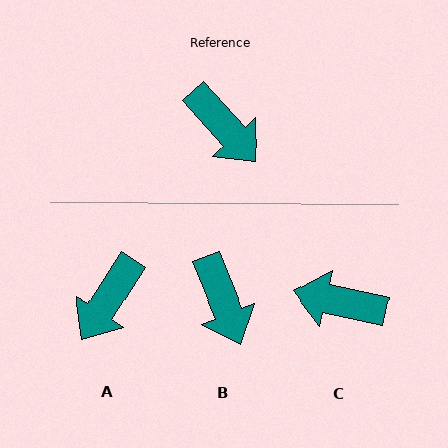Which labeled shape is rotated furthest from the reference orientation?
C, about 144 degrees away.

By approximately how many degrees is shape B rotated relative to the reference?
Approximately 20 degrees clockwise.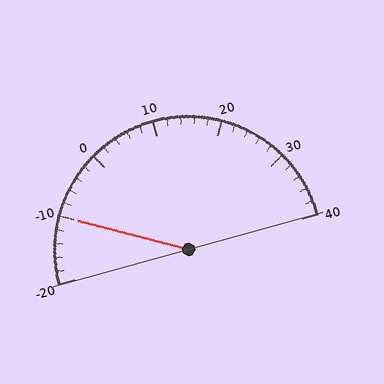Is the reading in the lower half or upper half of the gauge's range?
The reading is in the lower half of the range (-20 to 40).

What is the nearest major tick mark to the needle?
The nearest major tick mark is -10.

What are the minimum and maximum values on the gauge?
The gauge ranges from -20 to 40.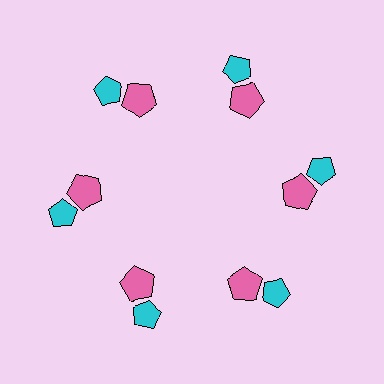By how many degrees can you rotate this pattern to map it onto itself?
The pattern maps onto itself every 60 degrees of rotation.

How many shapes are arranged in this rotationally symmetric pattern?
There are 12 shapes, arranged in 6 groups of 2.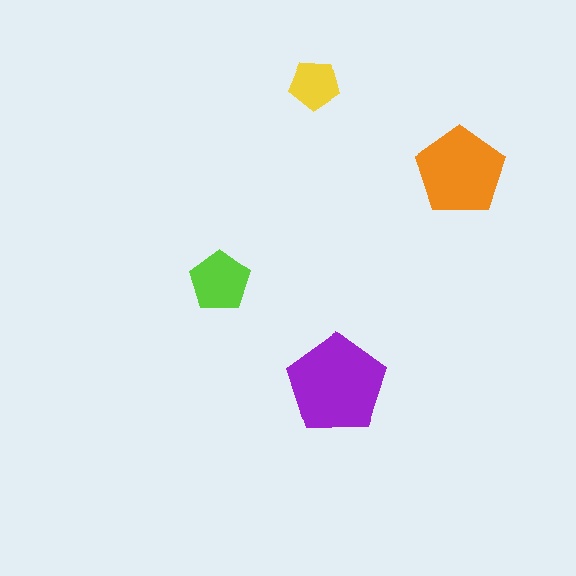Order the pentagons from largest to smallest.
the purple one, the orange one, the lime one, the yellow one.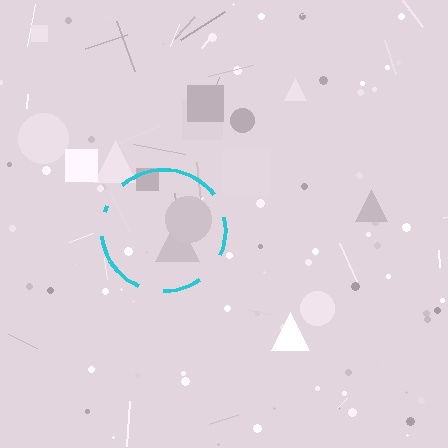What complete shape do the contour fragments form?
The contour fragments form a circle.